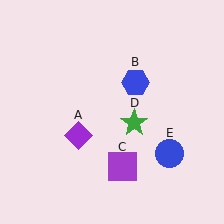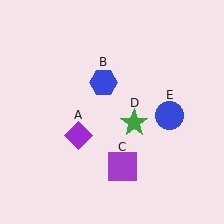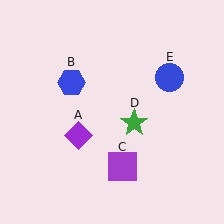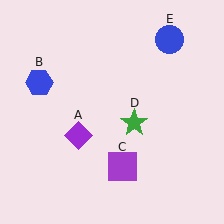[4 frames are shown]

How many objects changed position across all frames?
2 objects changed position: blue hexagon (object B), blue circle (object E).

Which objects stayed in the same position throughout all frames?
Purple diamond (object A) and purple square (object C) and green star (object D) remained stationary.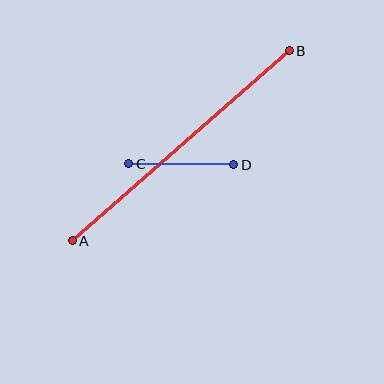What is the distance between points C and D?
The distance is approximately 105 pixels.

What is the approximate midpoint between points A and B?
The midpoint is at approximately (181, 146) pixels.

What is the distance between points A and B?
The distance is approximately 288 pixels.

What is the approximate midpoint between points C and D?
The midpoint is at approximately (181, 164) pixels.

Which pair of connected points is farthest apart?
Points A and B are farthest apart.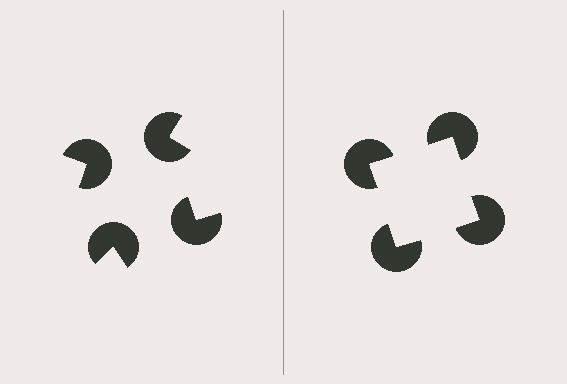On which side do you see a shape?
An illusory square appears on the right side. On the left side the wedge cuts are rotated, so no coherent shape forms.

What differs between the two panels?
The pac-man discs are positioned identically on both sides; only the wedge orientations differ. On the right they align to a square; on the left they are misaligned.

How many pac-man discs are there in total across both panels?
8 — 4 on each side.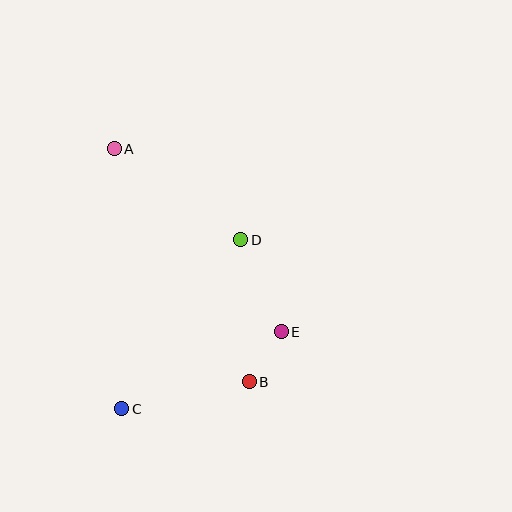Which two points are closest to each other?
Points B and E are closest to each other.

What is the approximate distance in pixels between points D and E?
The distance between D and E is approximately 100 pixels.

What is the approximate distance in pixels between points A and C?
The distance between A and C is approximately 260 pixels.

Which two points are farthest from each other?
Points A and B are farthest from each other.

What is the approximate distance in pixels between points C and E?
The distance between C and E is approximately 177 pixels.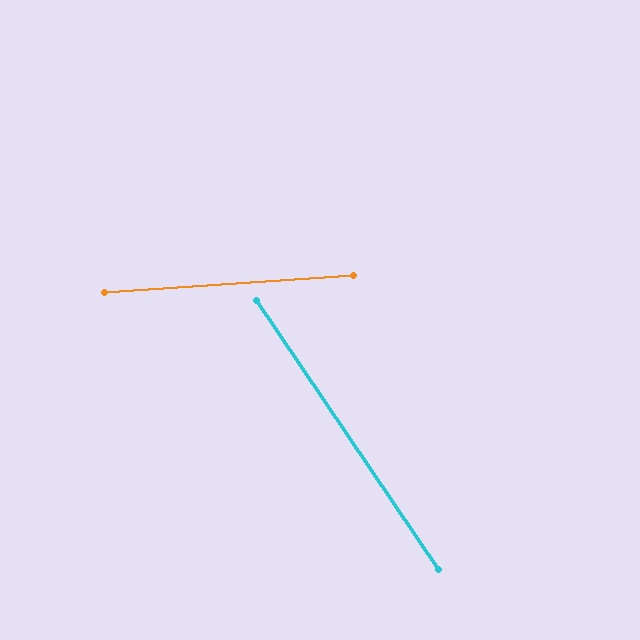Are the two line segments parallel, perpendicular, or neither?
Neither parallel nor perpendicular — they differ by about 60°.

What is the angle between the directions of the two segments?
Approximately 60 degrees.